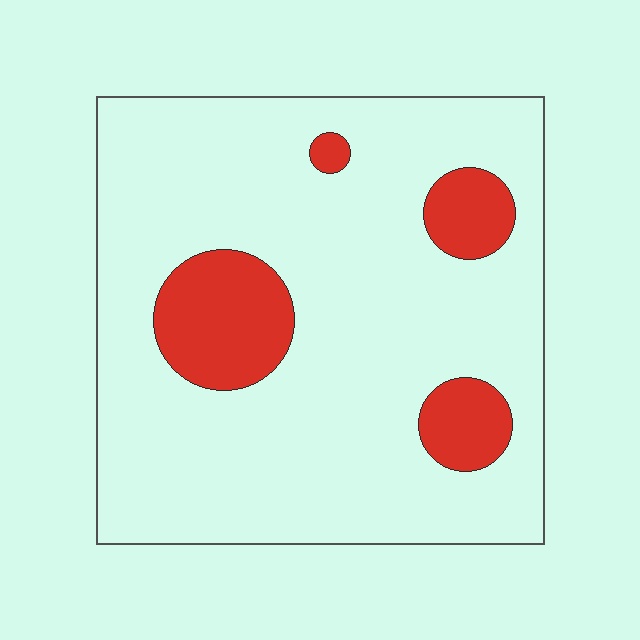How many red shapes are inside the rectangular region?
4.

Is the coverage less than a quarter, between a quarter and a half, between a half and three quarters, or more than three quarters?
Less than a quarter.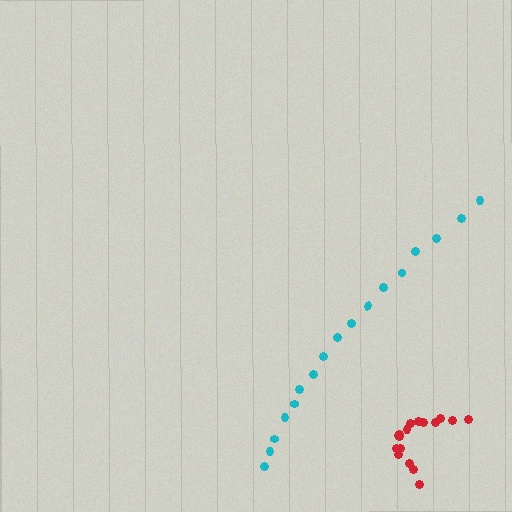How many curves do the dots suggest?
There are 2 distinct paths.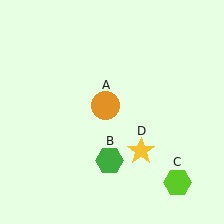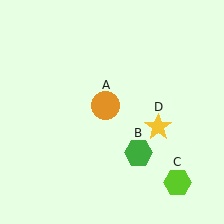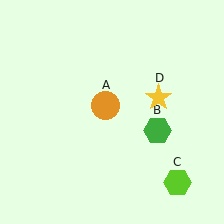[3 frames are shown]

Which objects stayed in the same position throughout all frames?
Orange circle (object A) and lime hexagon (object C) remained stationary.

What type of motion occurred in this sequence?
The green hexagon (object B), yellow star (object D) rotated counterclockwise around the center of the scene.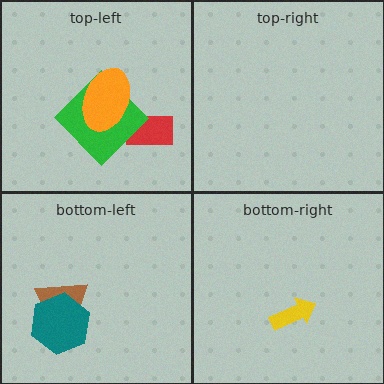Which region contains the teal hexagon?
The bottom-left region.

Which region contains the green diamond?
The top-left region.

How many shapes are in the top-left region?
3.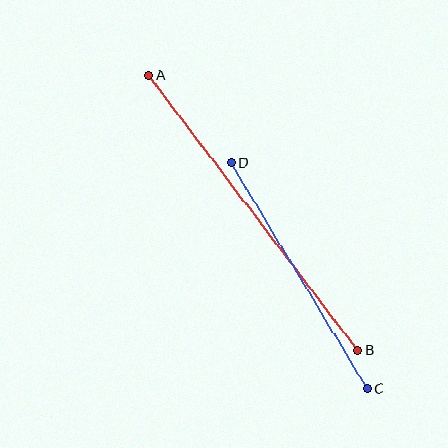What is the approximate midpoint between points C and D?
The midpoint is at approximately (299, 276) pixels.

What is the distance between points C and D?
The distance is approximately 264 pixels.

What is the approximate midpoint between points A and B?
The midpoint is at approximately (253, 213) pixels.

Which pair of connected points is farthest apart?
Points A and B are farthest apart.